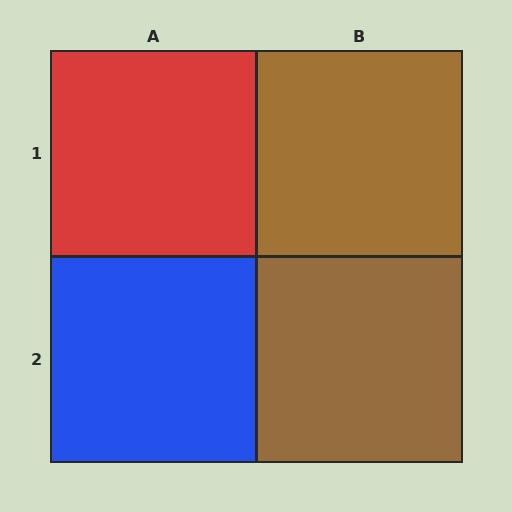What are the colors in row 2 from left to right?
Blue, brown.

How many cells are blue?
1 cell is blue.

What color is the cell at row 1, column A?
Red.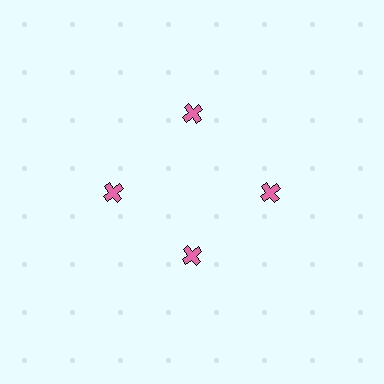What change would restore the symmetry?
The symmetry would be restored by moving it outward, back onto the ring so that all 4 crosses sit at equal angles and equal distance from the center.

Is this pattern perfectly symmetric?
No. The 4 pink crosses are arranged in a ring, but one element near the 6 o'clock position is pulled inward toward the center, breaking the 4-fold rotational symmetry.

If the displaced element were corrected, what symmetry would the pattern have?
It would have 4-fold rotational symmetry — the pattern would map onto itself every 90 degrees.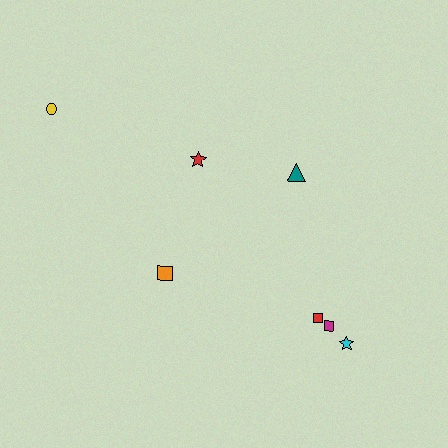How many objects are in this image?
There are 7 objects.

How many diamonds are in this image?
There are no diamonds.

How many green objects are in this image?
There are no green objects.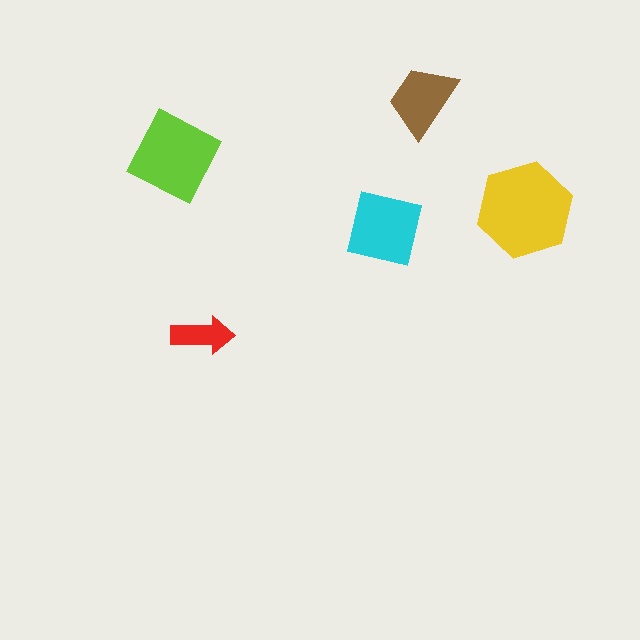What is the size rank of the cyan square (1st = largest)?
3rd.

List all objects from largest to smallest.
The yellow hexagon, the lime square, the cyan square, the brown trapezoid, the red arrow.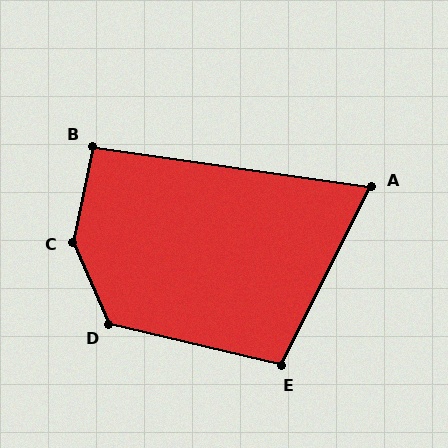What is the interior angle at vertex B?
Approximately 94 degrees (approximately right).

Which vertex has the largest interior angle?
C, at approximately 144 degrees.